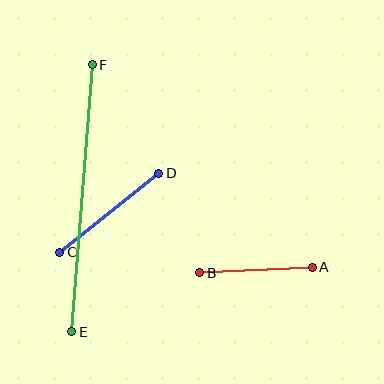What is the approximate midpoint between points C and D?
The midpoint is at approximately (109, 213) pixels.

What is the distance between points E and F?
The distance is approximately 268 pixels.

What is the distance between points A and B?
The distance is approximately 112 pixels.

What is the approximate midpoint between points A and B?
The midpoint is at approximately (256, 270) pixels.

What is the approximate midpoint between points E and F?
The midpoint is at approximately (82, 198) pixels.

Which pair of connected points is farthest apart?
Points E and F are farthest apart.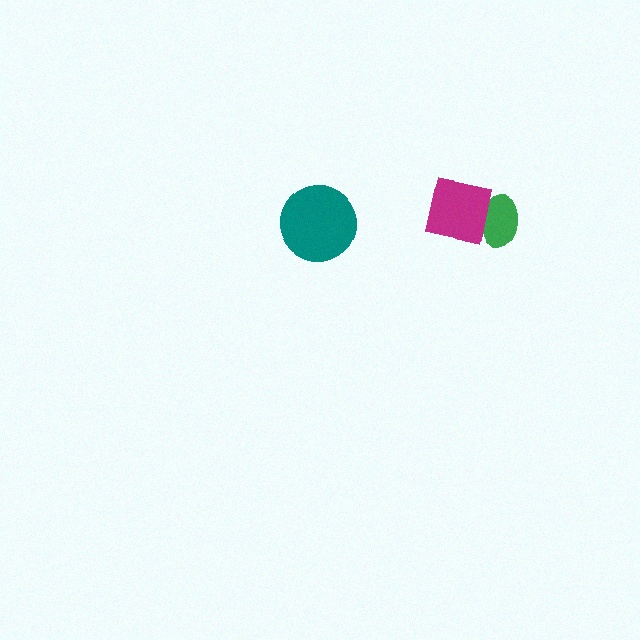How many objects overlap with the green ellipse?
1 object overlaps with the green ellipse.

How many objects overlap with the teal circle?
0 objects overlap with the teal circle.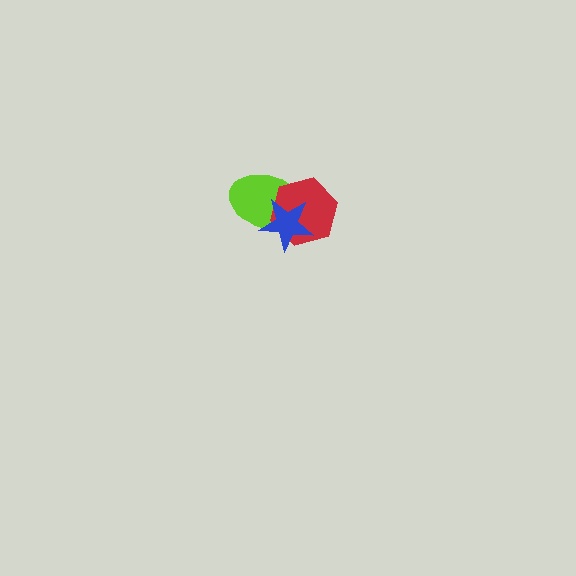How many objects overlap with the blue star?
2 objects overlap with the blue star.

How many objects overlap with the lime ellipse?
2 objects overlap with the lime ellipse.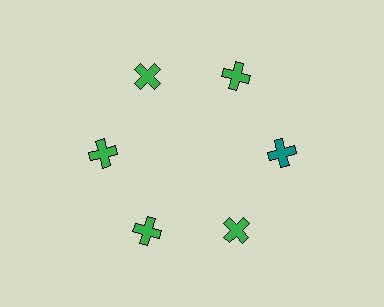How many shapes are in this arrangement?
There are 6 shapes arranged in a ring pattern.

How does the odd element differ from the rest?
It has a different color: teal instead of green.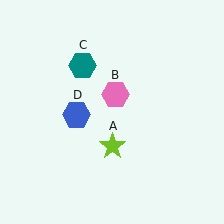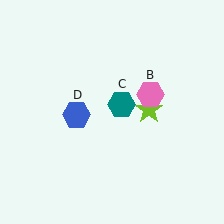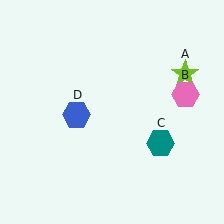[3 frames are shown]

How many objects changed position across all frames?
3 objects changed position: lime star (object A), pink hexagon (object B), teal hexagon (object C).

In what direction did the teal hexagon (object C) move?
The teal hexagon (object C) moved down and to the right.